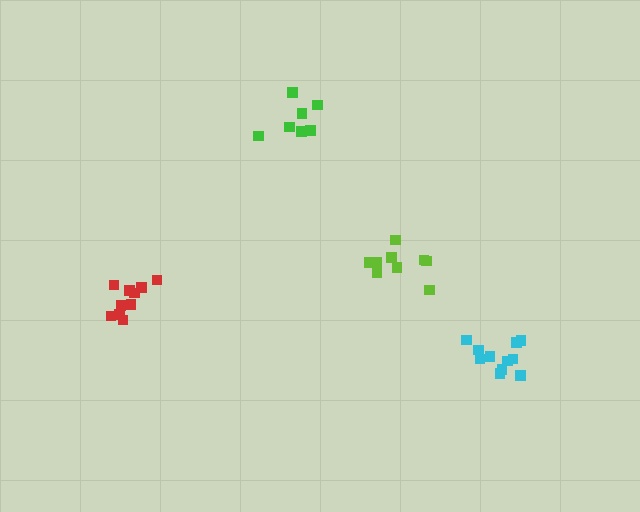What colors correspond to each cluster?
The clusters are colored: red, cyan, green, lime.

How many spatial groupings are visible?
There are 4 spatial groupings.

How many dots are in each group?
Group 1: 10 dots, Group 2: 11 dots, Group 3: 8 dots, Group 4: 10 dots (39 total).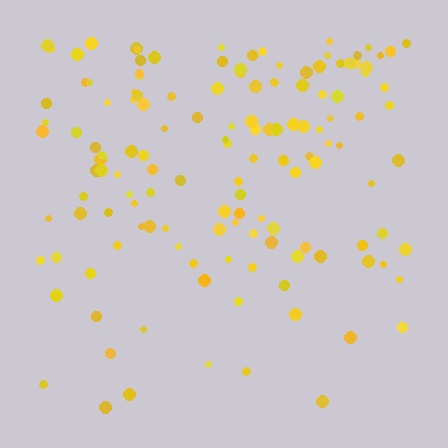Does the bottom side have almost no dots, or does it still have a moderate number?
Still a moderate number, just noticeably fewer than the top.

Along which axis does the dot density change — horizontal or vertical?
Vertical.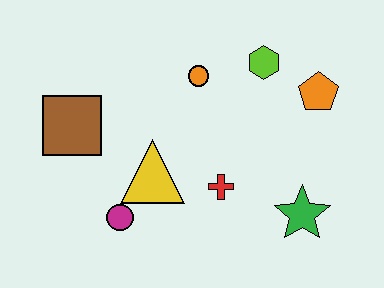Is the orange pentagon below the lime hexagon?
Yes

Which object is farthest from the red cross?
The brown square is farthest from the red cross.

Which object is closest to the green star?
The red cross is closest to the green star.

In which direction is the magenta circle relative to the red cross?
The magenta circle is to the left of the red cross.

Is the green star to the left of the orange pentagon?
Yes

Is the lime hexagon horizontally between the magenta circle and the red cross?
No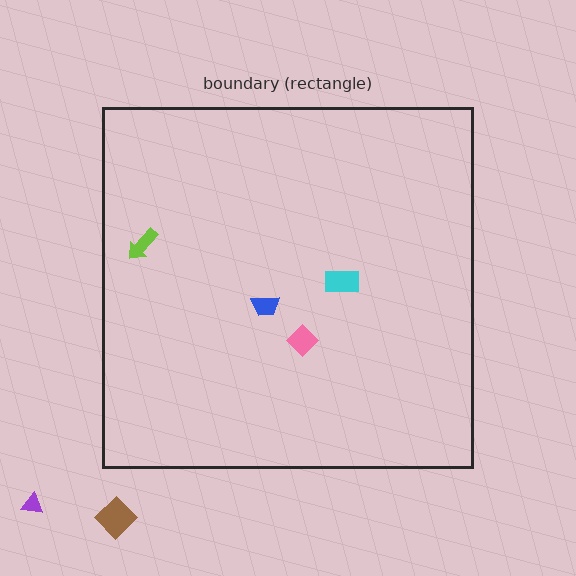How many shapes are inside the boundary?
4 inside, 2 outside.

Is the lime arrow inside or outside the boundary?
Inside.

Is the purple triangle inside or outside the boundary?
Outside.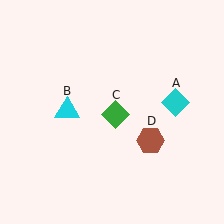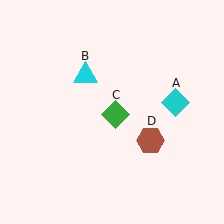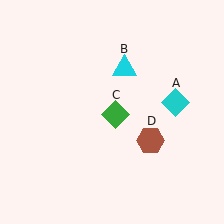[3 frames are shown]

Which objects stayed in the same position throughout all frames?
Cyan diamond (object A) and green diamond (object C) and brown hexagon (object D) remained stationary.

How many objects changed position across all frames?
1 object changed position: cyan triangle (object B).